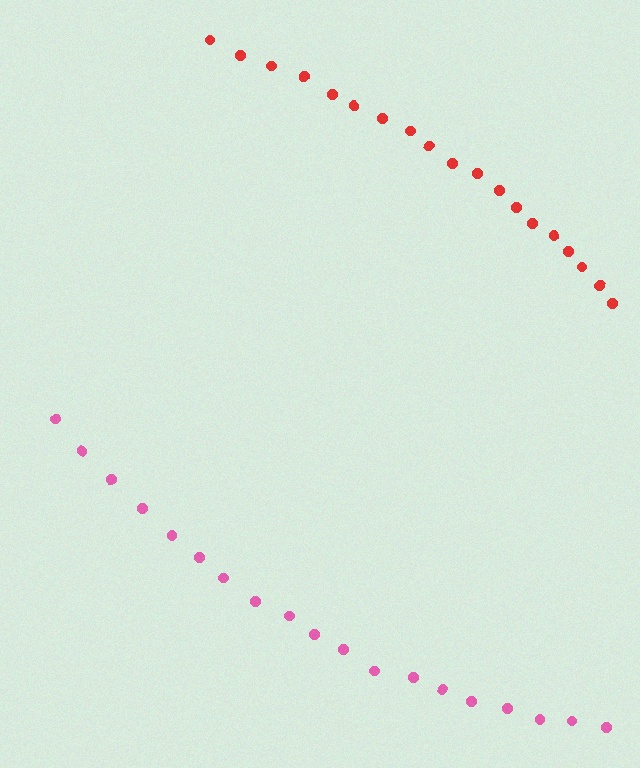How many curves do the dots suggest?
There are 2 distinct paths.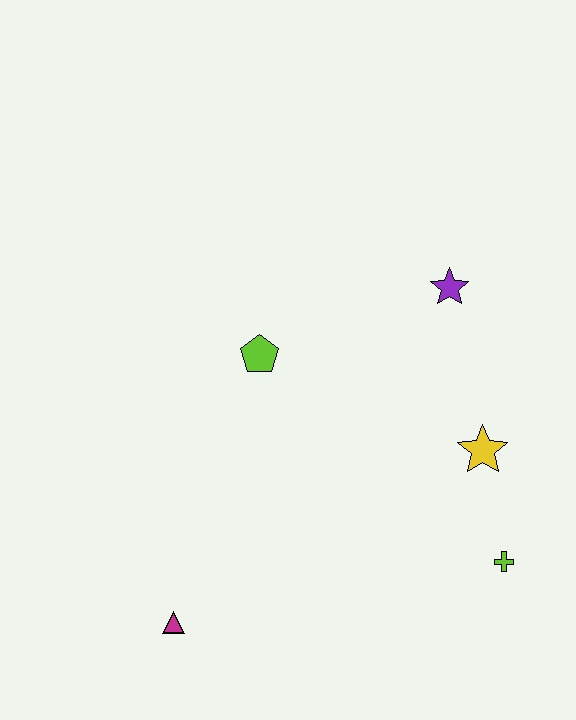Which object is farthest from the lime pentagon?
The lime cross is farthest from the lime pentagon.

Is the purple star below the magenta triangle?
No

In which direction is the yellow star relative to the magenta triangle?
The yellow star is to the right of the magenta triangle.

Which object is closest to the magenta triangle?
The lime pentagon is closest to the magenta triangle.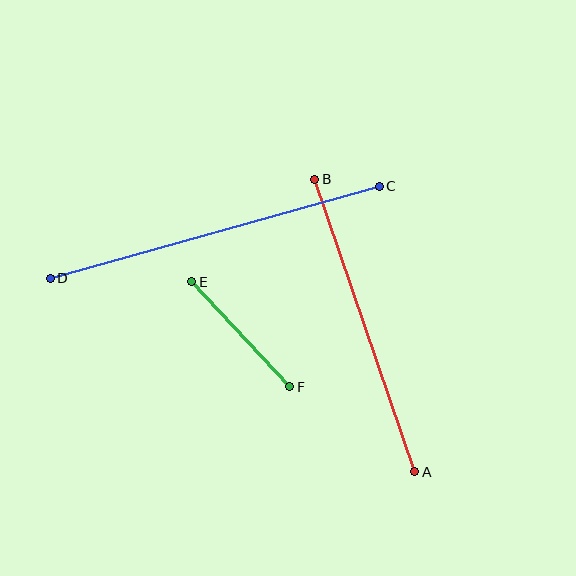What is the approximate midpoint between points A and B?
The midpoint is at approximately (365, 326) pixels.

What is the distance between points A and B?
The distance is approximately 309 pixels.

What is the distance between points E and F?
The distance is approximately 144 pixels.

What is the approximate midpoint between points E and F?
The midpoint is at approximately (241, 334) pixels.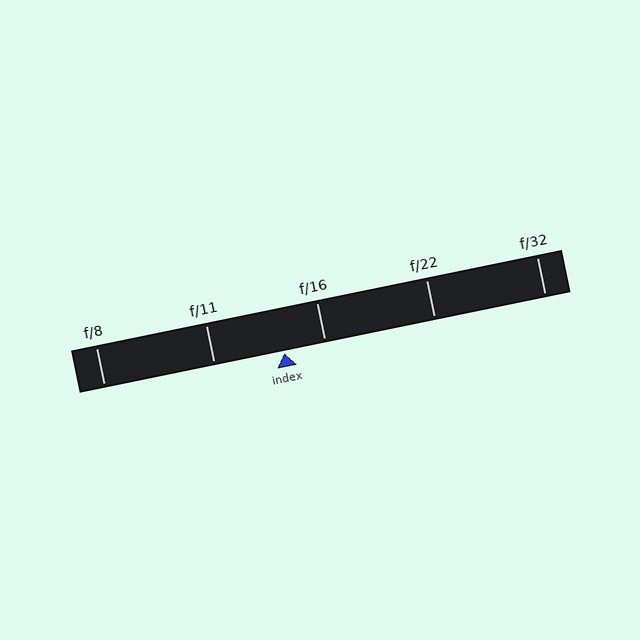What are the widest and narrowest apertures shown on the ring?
The widest aperture shown is f/8 and the narrowest is f/32.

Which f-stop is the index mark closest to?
The index mark is closest to f/16.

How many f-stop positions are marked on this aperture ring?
There are 5 f-stop positions marked.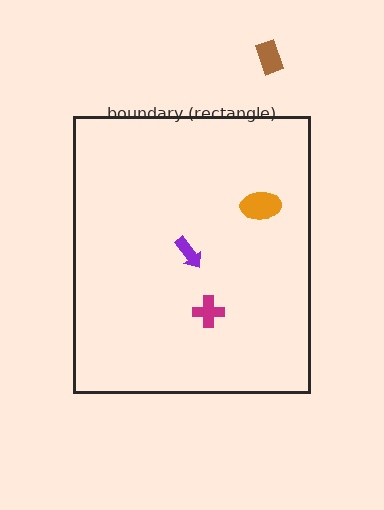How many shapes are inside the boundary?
3 inside, 1 outside.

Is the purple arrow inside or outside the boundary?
Inside.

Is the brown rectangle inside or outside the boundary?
Outside.